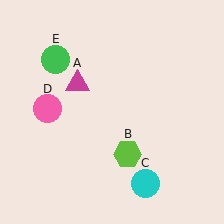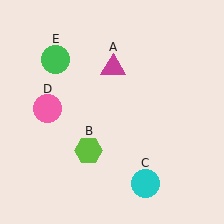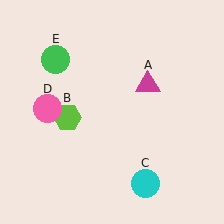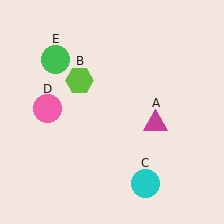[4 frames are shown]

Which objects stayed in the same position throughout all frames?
Cyan circle (object C) and pink circle (object D) and green circle (object E) remained stationary.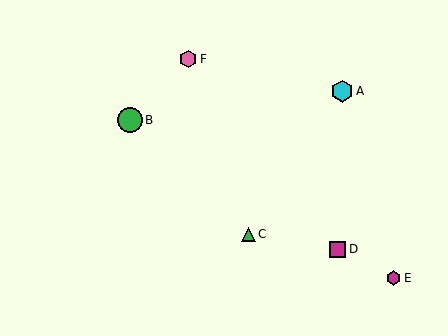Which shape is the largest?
The green circle (labeled B) is the largest.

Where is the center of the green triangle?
The center of the green triangle is at (248, 234).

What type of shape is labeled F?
Shape F is a pink hexagon.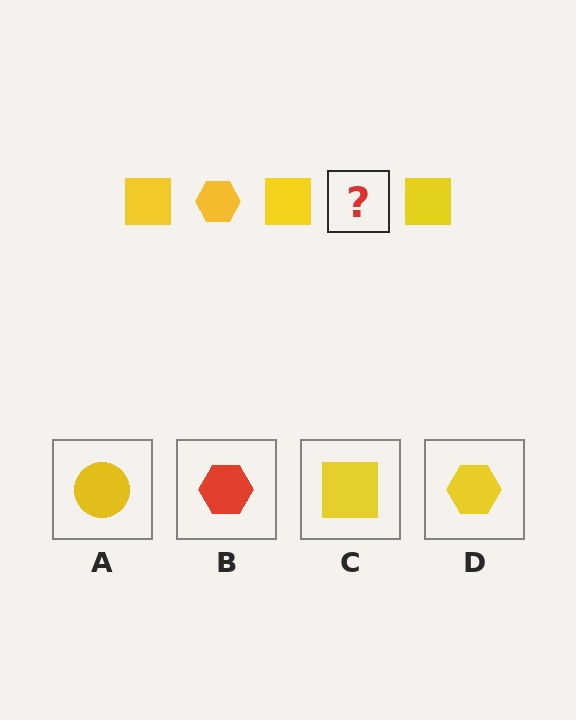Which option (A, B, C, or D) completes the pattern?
D.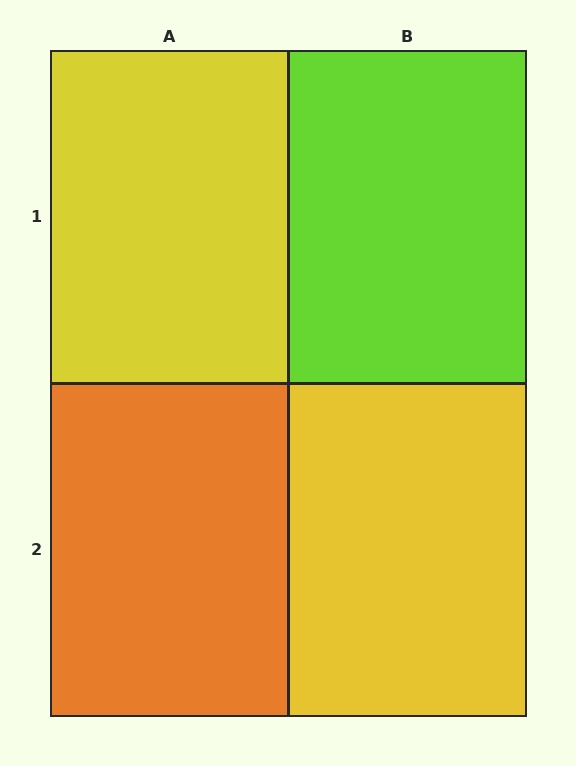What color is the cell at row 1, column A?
Yellow.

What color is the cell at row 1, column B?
Lime.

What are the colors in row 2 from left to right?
Orange, yellow.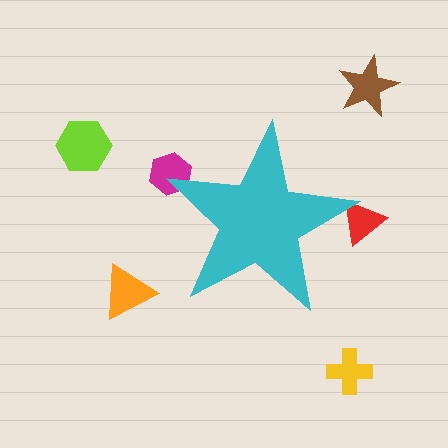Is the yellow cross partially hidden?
No, the yellow cross is fully visible.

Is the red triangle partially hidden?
Yes, the red triangle is partially hidden behind the cyan star.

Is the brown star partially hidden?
No, the brown star is fully visible.